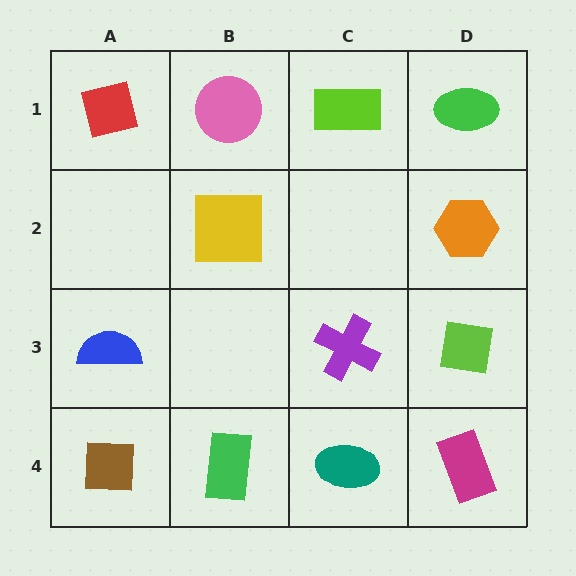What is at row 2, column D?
An orange hexagon.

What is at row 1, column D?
A green ellipse.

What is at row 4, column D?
A magenta rectangle.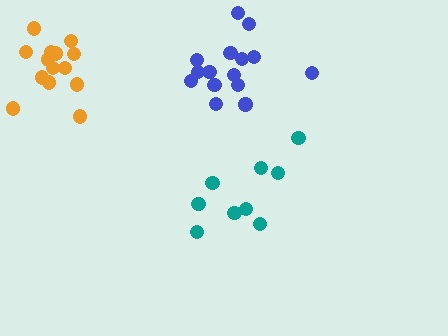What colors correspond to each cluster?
The clusters are colored: orange, blue, teal.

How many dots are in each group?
Group 1: 14 dots, Group 2: 15 dots, Group 3: 9 dots (38 total).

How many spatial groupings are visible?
There are 3 spatial groupings.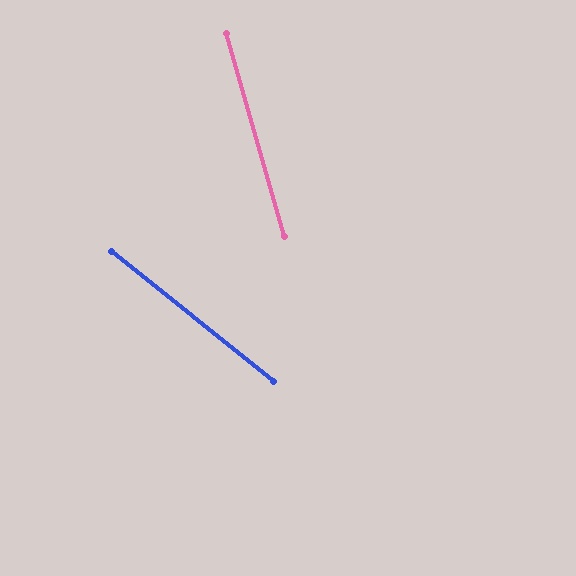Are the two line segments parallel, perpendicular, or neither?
Neither parallel nor perpendicular — they differ by about 35°.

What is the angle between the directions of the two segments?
Approximately 35 degrees.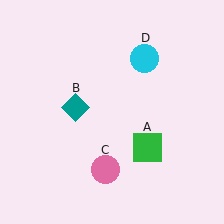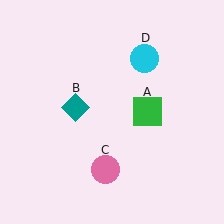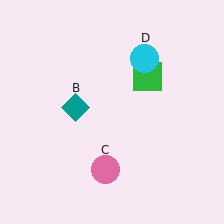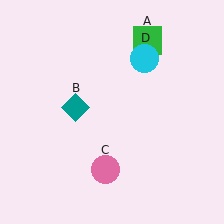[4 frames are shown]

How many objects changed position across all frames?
1 object changed position: green square (object A).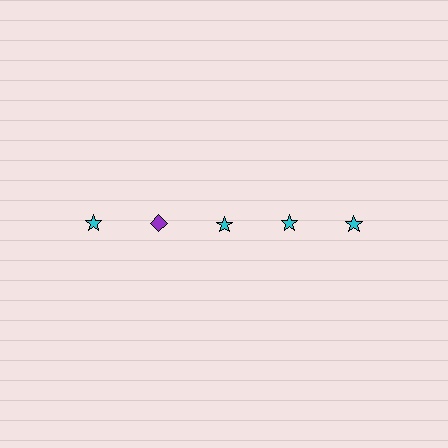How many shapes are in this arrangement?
There are 5 shapes arranged in a grid pattern.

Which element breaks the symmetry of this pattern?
The purple diamond in the top row, second from left column breaks the symmetry. All other shapes are cyan stars.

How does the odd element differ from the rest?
It differs in both color (purple instead of cyan) and shape (diamond instead of star).